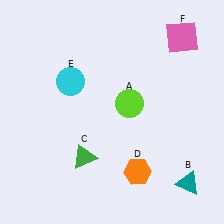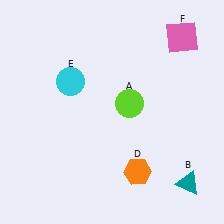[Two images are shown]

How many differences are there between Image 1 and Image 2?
There is 1 difference between the two images.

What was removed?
The green triangle (C) was removed in Image 2.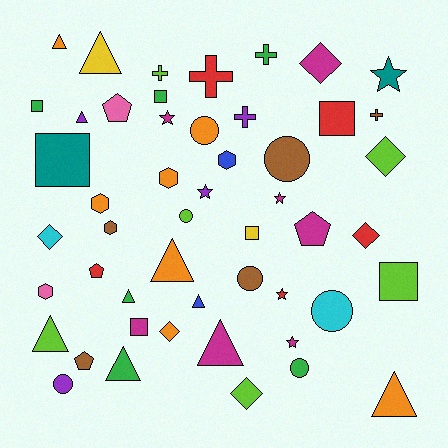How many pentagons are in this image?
There are 4 pentagons.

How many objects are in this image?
There are 50 objects.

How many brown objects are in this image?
There are 5 brown objects.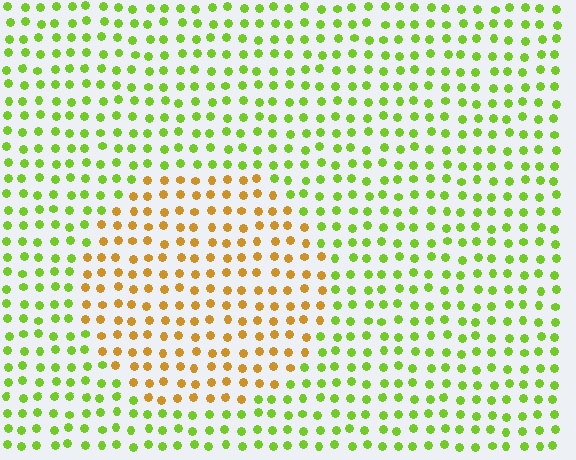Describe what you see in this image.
The image is filled with small lime elements in a uniform arrangement. A circle-shaped region is visible where the elements are tinted to a slightly different hue, forming a subtle color boundary.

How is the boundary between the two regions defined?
The boundary is defined purely by a slight shift in hue (about 54 degrees). Spacing, size, and orientation are identical on both sides.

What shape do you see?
I see a circle.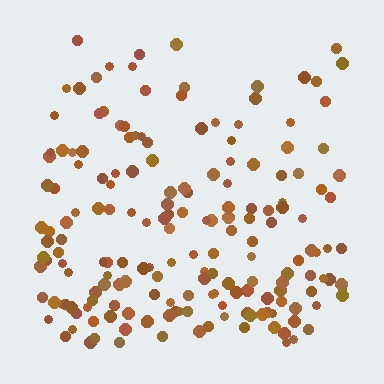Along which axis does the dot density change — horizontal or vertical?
Vertical.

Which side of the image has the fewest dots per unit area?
The top.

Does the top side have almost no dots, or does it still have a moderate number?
Still a moderate number, just noticeably fewer than the bottom.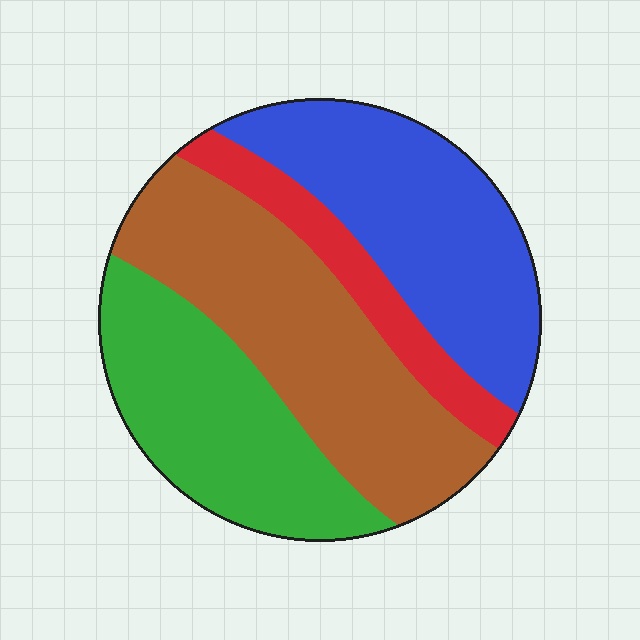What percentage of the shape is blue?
Blue covers roughly 30% of the shape.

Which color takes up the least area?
Red, at roughly 10%.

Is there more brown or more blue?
Brown.